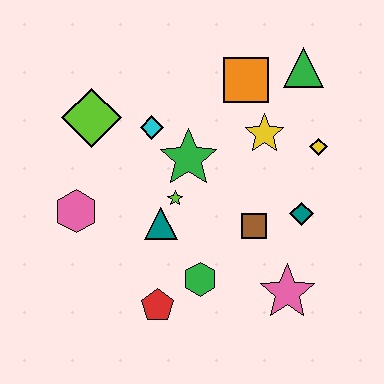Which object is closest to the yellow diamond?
The yellow star is closest to the yellow diamond.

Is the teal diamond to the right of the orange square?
Yes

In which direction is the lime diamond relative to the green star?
The lime diamond is to the left of the green star.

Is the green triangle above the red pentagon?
Yes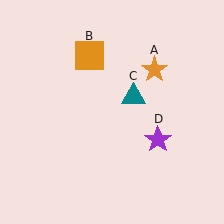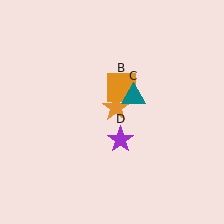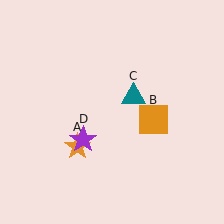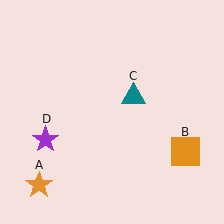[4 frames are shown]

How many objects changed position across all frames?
3 objects changed position: orange star (object A), orange square (object B), purple star (object D).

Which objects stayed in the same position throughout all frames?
Teal triangle (object C) remained stationary.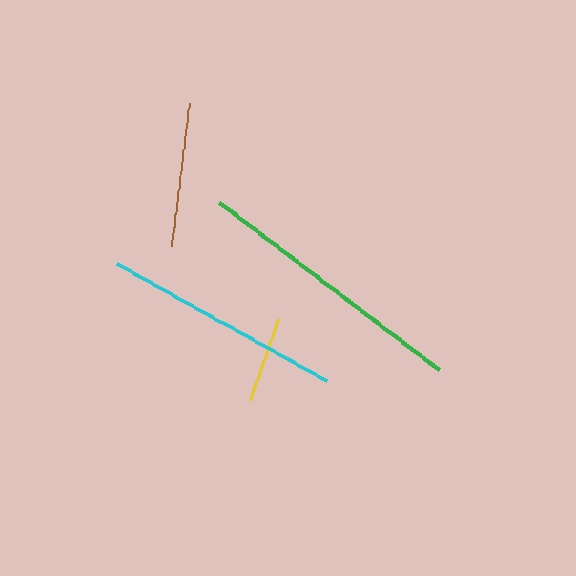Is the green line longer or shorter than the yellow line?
The green line is longer than the yellow line.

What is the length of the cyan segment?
The cyan segment is approximately 241 pixels long.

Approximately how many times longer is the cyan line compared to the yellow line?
The cyan line is approximately 2.8 times the length of the yellow line.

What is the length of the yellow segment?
The yellow segment is approximately 87 pixels long.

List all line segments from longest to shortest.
From longest to shortest: green, cyan, brown, yellow.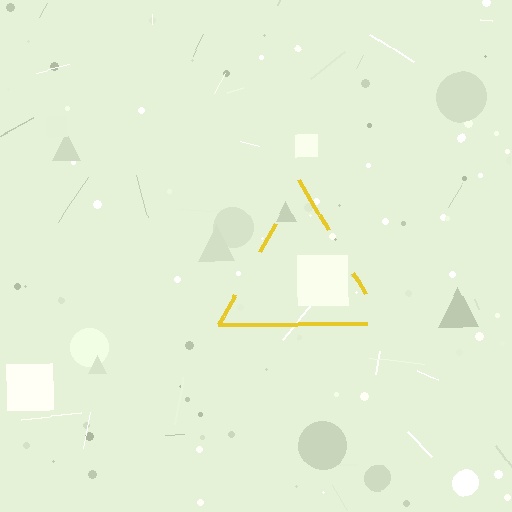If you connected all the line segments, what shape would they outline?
They would outline a triangle.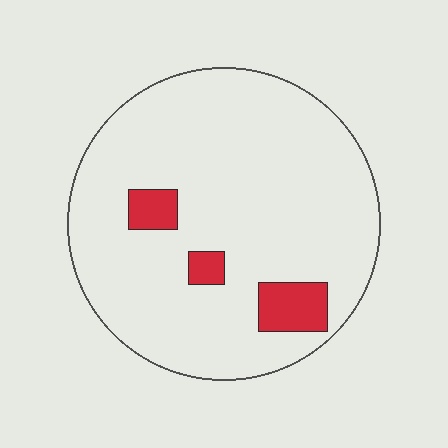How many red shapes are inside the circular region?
3.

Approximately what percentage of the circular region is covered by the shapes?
Approximately 10%.